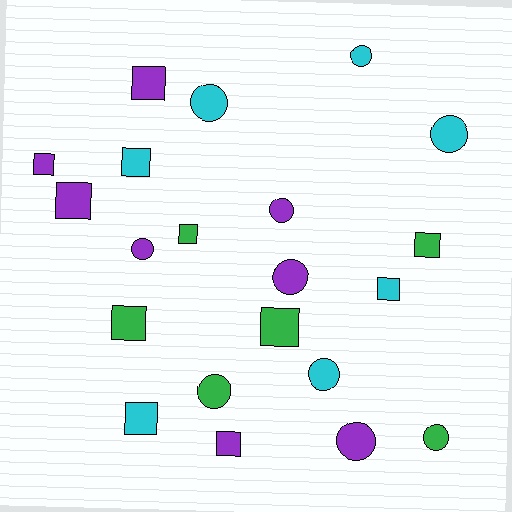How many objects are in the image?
There are 21 objects.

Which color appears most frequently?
Purple, with 8 objects.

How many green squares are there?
There are 4 green squares.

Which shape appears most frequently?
Square, with 11 objects.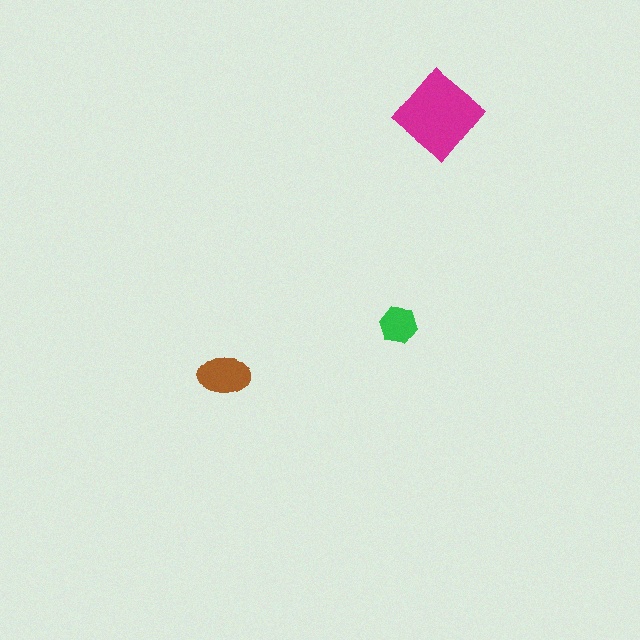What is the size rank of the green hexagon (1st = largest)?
3rd.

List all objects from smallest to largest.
The green hexagon, the brown ellipse, the magenta diamond.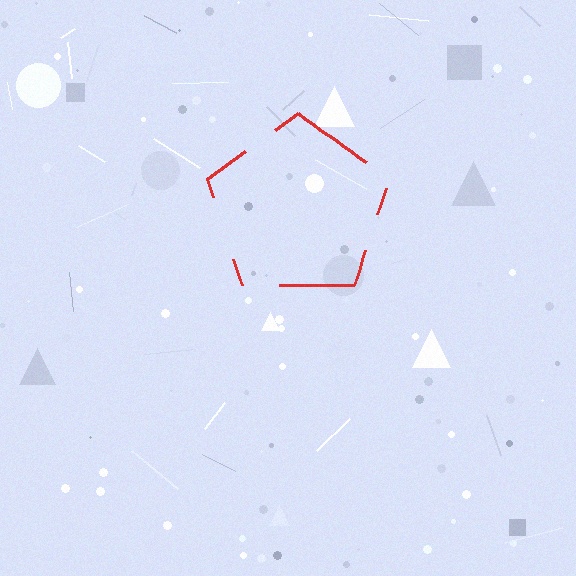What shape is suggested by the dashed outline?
The dashed outline suggests a pentagon.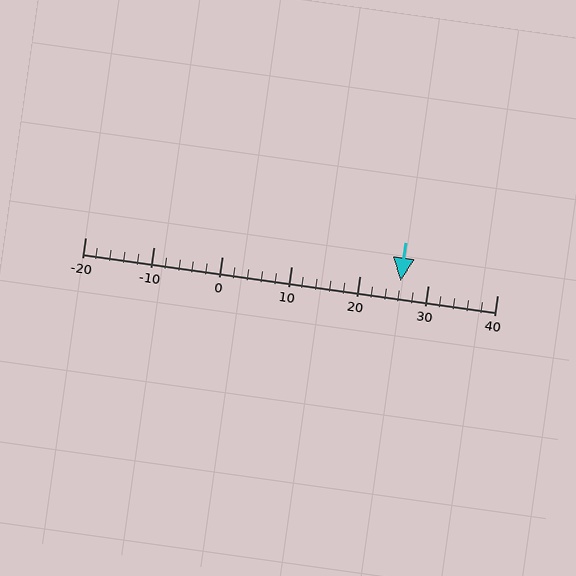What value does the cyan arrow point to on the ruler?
The cyan arrow points to approximately 26.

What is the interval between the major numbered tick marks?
The major tick marks are spaced 10 units apart.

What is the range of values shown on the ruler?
The ruler shows values from -20 to 40.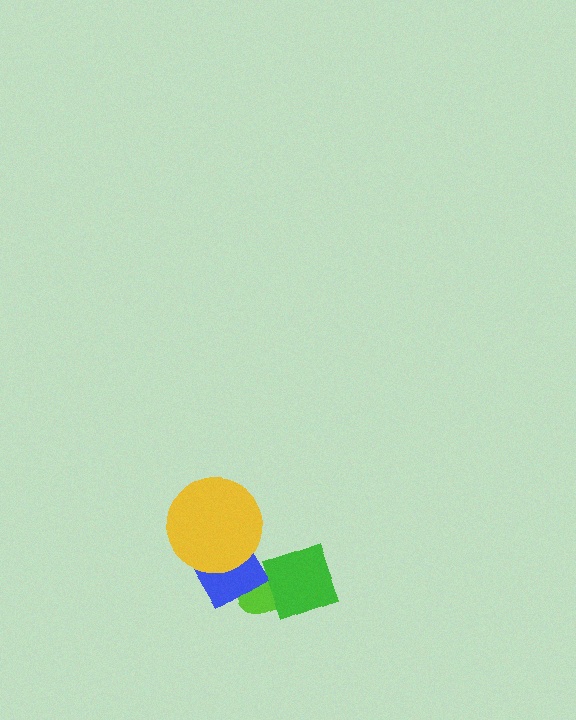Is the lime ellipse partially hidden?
Yes, it is partially covered by another shape.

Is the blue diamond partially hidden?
Yes, it is partially covered by another shape.